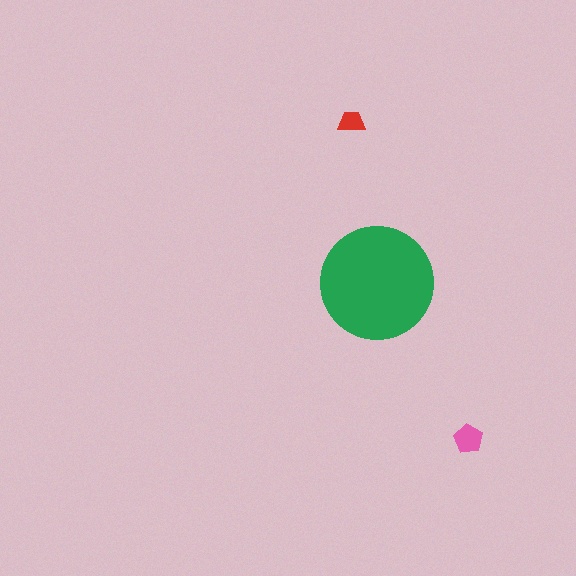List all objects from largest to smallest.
The green circle, the pink pentagon, the red trapezoid.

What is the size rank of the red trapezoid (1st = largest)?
3rd.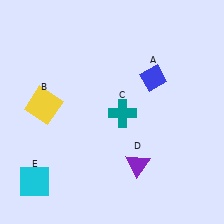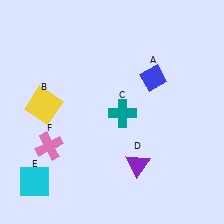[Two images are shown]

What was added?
A pink cross (F) was added in Image 2.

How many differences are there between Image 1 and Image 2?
There is 1 difference between the two images.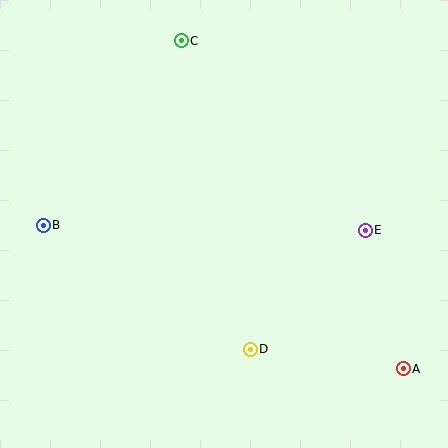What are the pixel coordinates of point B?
Point B is at (43, 225).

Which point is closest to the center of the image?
Point D at (250, 350) is closest to the center.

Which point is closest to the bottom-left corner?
Point B is closest to the bottom-left corner.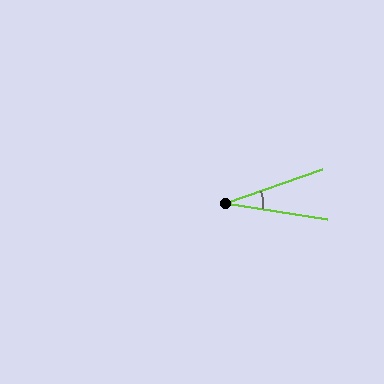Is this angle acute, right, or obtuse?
It is acute.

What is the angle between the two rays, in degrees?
Approximately 28 degrees.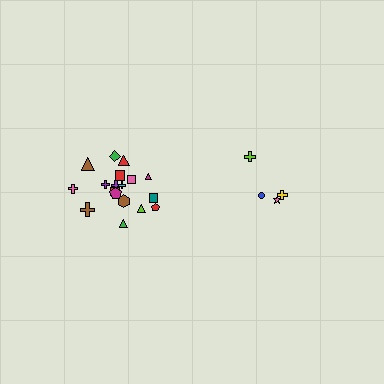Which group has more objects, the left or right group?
The left group.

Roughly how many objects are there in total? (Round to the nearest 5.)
Roughly 20 objects in total.